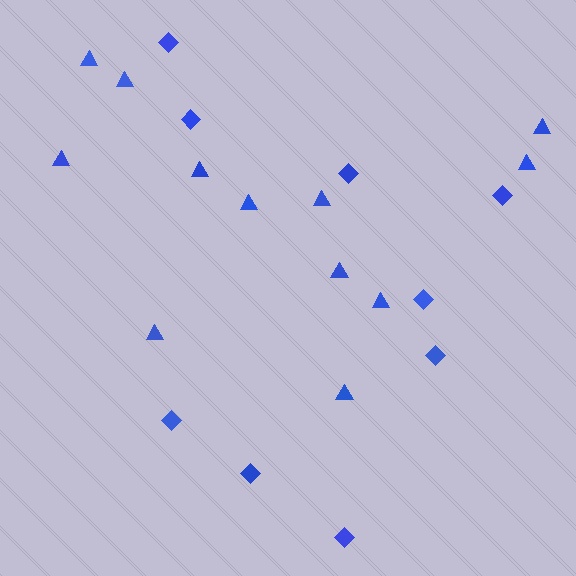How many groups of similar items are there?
There are 2 groups: one group of triangles (12) and one group of diamonds (9).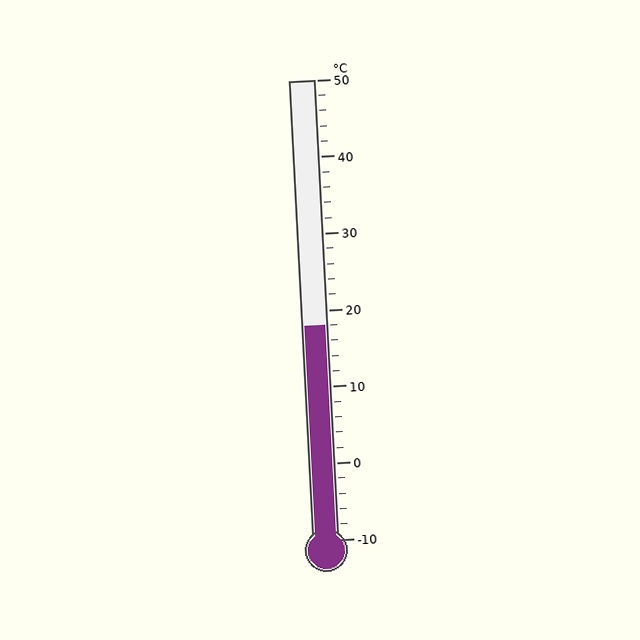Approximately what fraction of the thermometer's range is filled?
The thermometer is filled to approximately 45% of its range.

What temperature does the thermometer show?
The thermometer shows approximately 18°C.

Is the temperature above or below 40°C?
The temperature is below 40°C.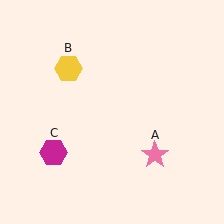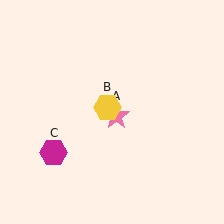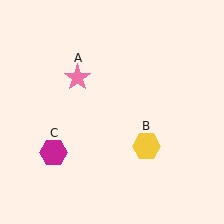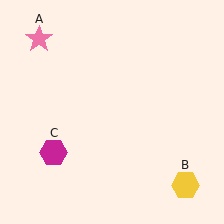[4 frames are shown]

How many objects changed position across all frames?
2 objects changed position: pink star (object A), yellow hexagon (object B).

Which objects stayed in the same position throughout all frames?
Magenta hexagon (object C) remained stationary.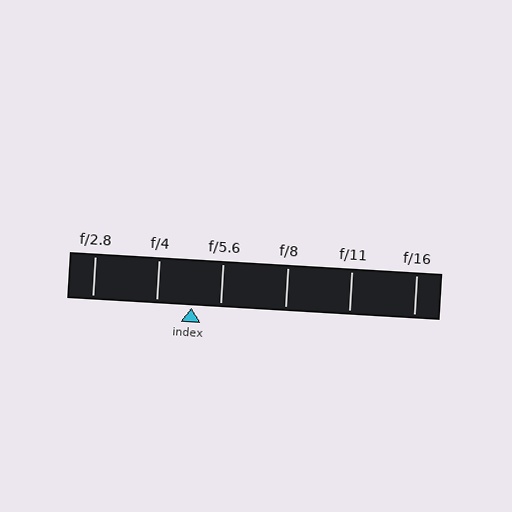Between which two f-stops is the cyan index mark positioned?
The index mark is between f/4 and f/5.6.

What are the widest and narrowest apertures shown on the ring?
The widest aperture shown is f/2.8 and the narrowest is f/16.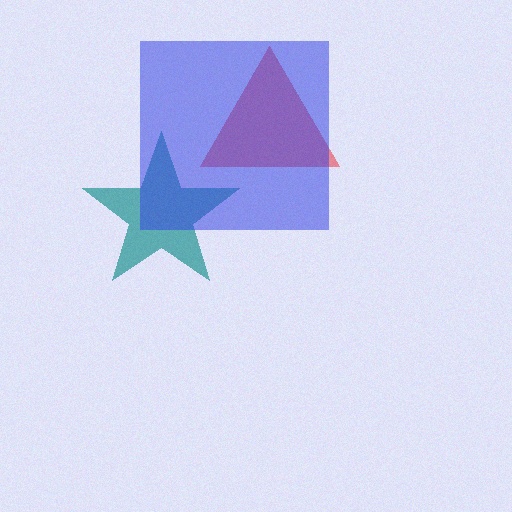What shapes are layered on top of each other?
The layered shapes are: a red triangle, a teal star, a blue square.